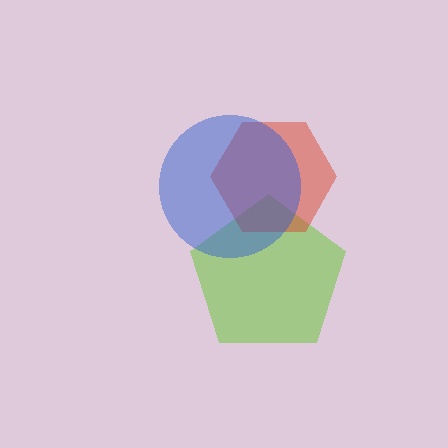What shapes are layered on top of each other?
The layered shapes are: a lime pentagon, a red hexagon, a blue circle.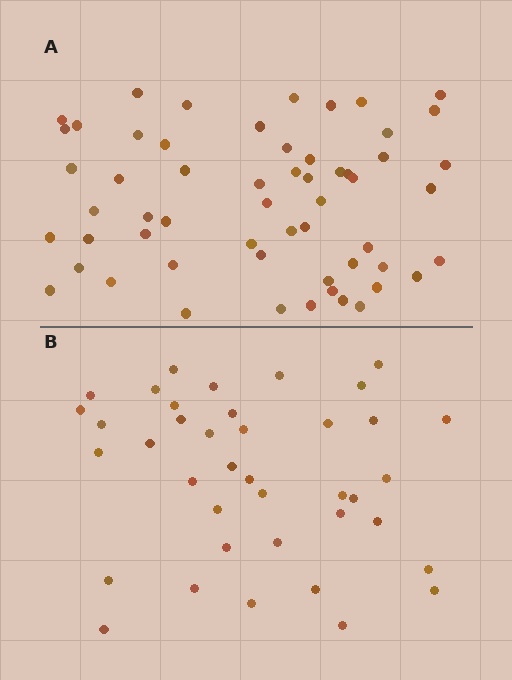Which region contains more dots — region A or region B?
Region A (the top region) has more dots.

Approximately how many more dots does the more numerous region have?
Region A has approximately 20 more dots than region B.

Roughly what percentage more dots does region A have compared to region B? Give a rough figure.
About 45% more.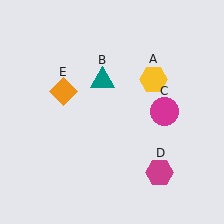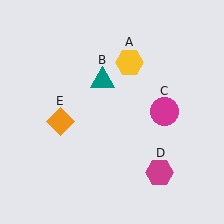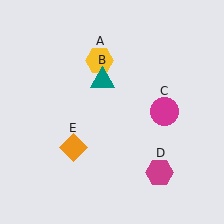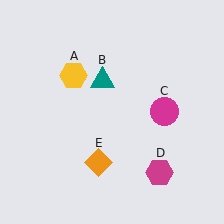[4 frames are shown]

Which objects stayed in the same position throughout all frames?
Teal triangle (object B) and magenta circle (object C) and magenta hexagon (object D) remained stationary.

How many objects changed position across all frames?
2 objects changed position: yellow hexagon (object A), orange diamond (object E).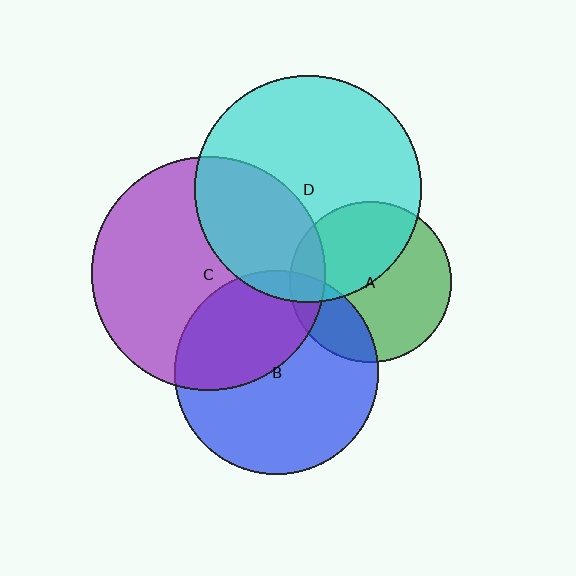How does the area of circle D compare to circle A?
Approximately 2.0 times.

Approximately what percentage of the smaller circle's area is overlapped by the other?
Approximately 40%.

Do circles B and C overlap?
Yes.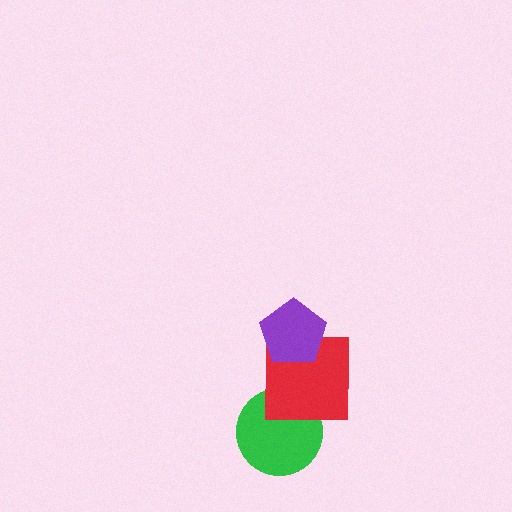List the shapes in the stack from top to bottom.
From top to bottom: the purple pentagon, the red square, the green circle.